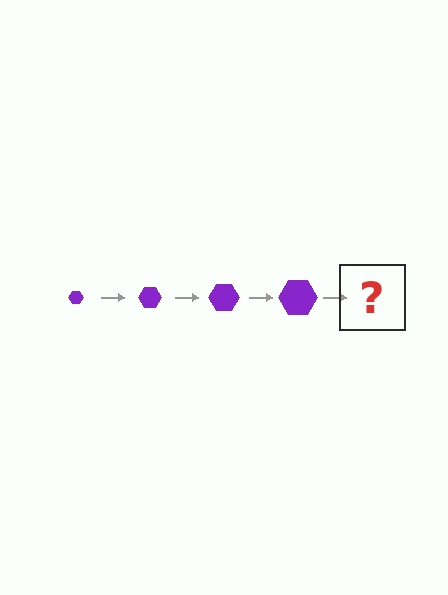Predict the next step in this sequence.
The next step is a purple hexagon, larger than the previous one.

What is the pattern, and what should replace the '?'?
The pattern is that the hexagon gets progressively larger each step. The '?' should be a purple hexagon, larger than the previous one.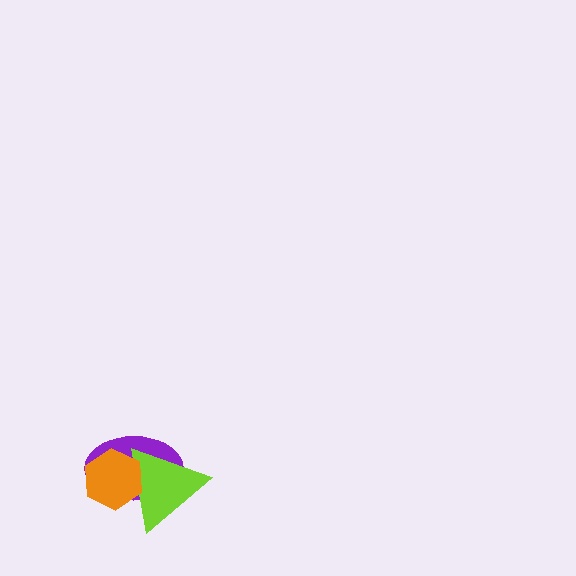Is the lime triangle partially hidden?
Yes, it is partially covered by another shape.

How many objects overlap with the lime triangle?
2 objects overlap with the lime triangle.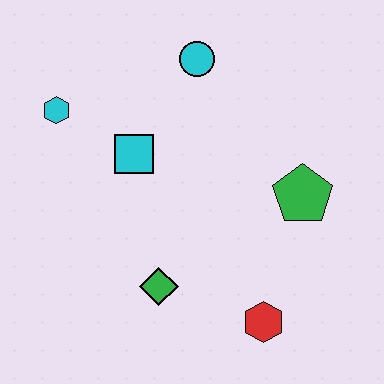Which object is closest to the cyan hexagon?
The cyan square is closest to the cyan hexagon.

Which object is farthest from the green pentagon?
The cyan hexagon is farthest from the green pentagon.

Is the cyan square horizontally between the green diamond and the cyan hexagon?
Yes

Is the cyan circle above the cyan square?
Yes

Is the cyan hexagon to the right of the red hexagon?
No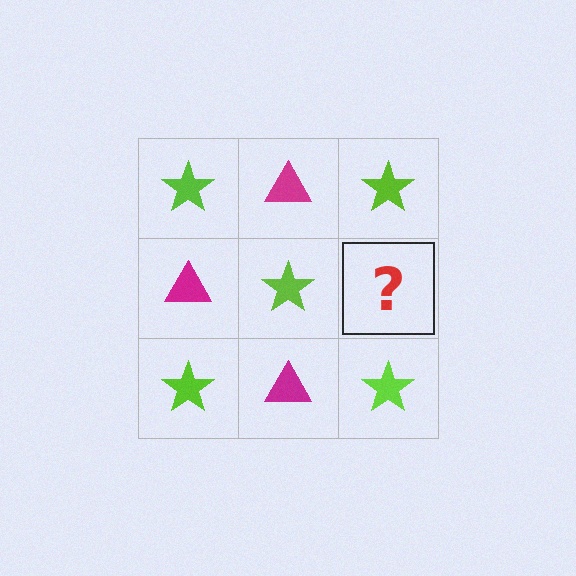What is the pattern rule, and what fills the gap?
The rule is that it alternates lime star and magenta triangle in a checkerboard pattern. The gap should be filled with a magenta triangle.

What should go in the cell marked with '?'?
The missing cell should contain a magenta triangle.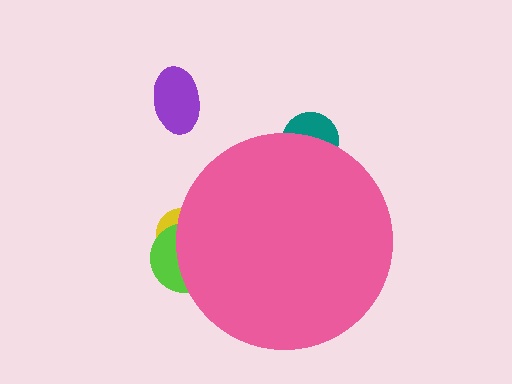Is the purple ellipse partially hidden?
No, the purple ellipse is fully visible.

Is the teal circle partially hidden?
Yes, the teal circle is partially hidden behind the pink circle.